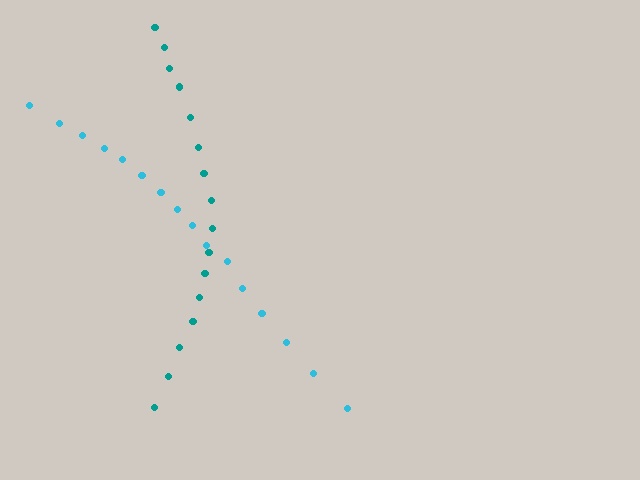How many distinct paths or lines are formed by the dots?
There are 2 distinct paths.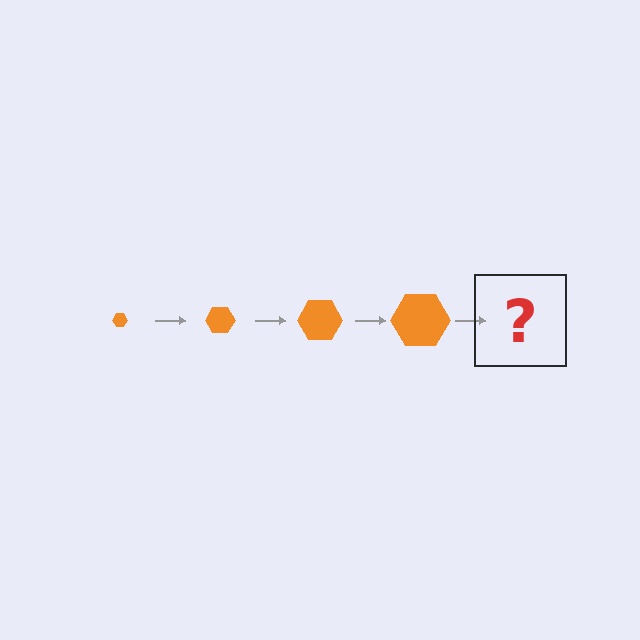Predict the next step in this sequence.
The next step is an orange hexagon, larger than the previous one.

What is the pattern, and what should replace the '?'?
The pattern is that the hexagon gets progressively larger each step. The '?' should be an orange hexagon, larger than the previous one.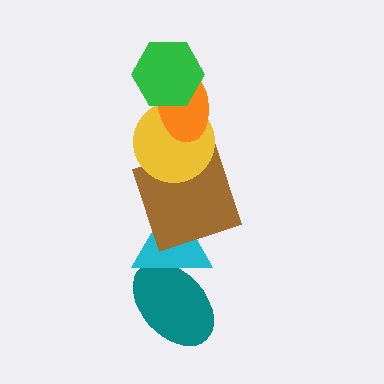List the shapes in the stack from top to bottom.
From top to bottom: the green hexagon, the orange ellipse, the yellow circle, the brown square, the cyan triangle, the teal ellipse.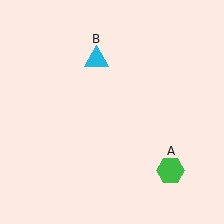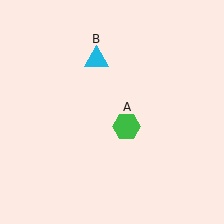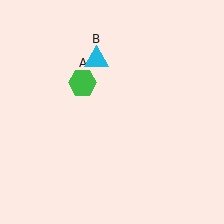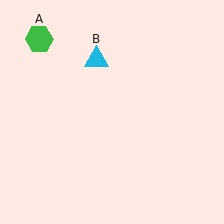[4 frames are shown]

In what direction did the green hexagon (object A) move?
The green hexagon (object A) moved up and to the left.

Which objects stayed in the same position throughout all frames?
Cyan triangle (object B) remained stationary.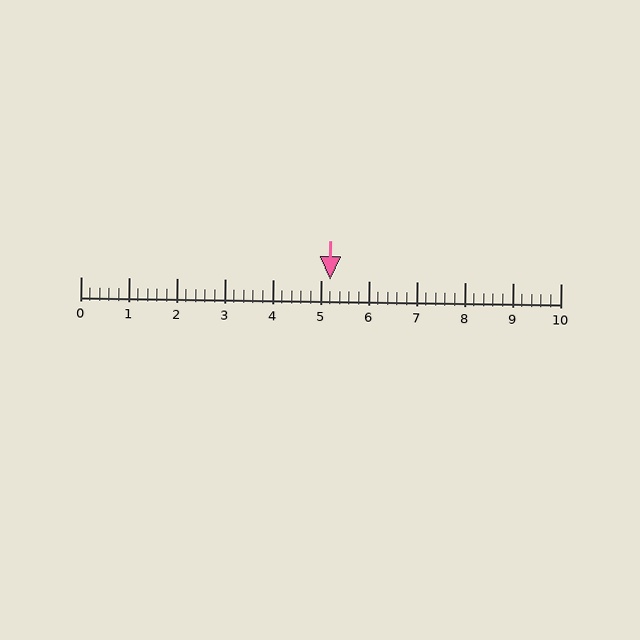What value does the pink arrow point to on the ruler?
The pink arrow points to approximately 5.2.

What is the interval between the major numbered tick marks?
The major tick marks are spaced 1 units apart.